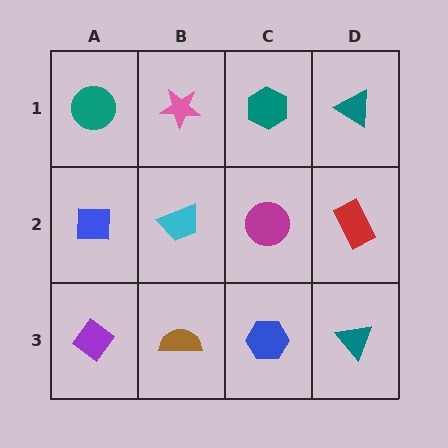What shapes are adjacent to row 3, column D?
A red rectangle (row 2, column D), a blue hexagon (row 3, column C).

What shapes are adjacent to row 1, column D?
A red rectangle (row 2, column D), a teal hexagon (row 1, column C).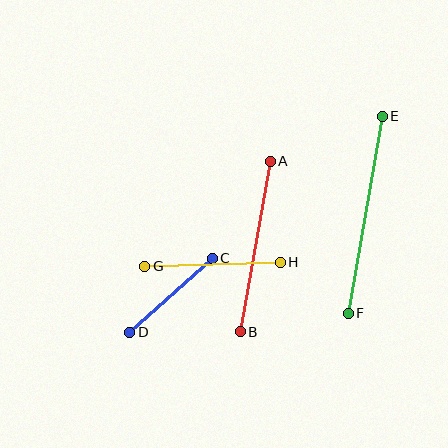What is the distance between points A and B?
The distance is approximately 173 pixels.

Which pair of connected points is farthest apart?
Points E and F are farthest apart.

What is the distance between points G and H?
The distance is approximately 135 pixels.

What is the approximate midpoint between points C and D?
The midpoint is at approximately (171, 295) pixels.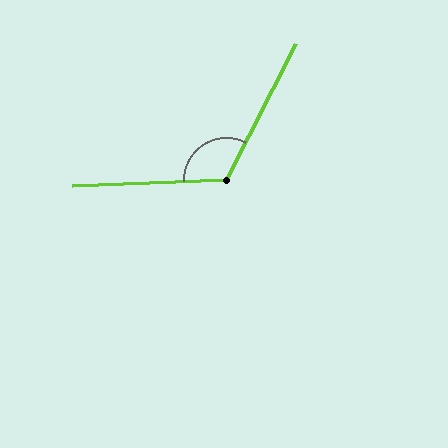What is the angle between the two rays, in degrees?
Approximately 119 degrees.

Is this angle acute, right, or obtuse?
It is obtuse.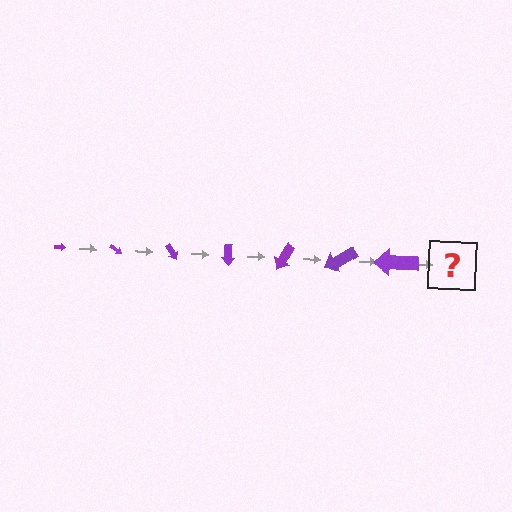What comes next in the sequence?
The next element should be an arrow, larger than the previous one and rotated 210 degrees from the start.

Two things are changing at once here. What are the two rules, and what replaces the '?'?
The two rules are that the arrow grows larger each step and it rotates 30 degrees each step. The '?' should be an arrow, larger than the previous one and rotated 210 degrees from the start.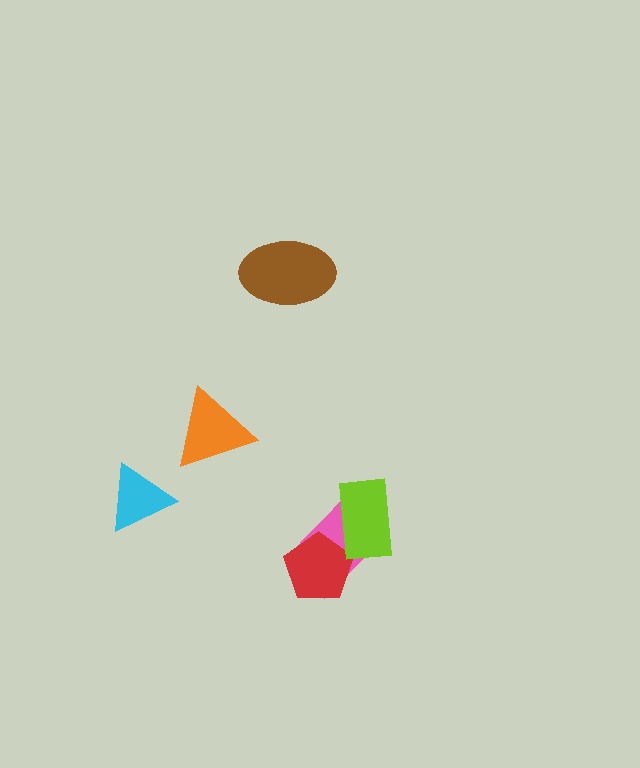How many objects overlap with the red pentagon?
1 object overlaps with the red pentagon.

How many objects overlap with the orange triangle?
0 objects overlap with the orange triangle.